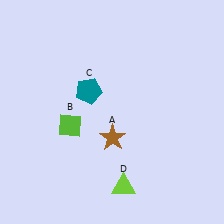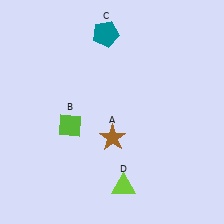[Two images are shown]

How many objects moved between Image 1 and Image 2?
1 object moved between the two images.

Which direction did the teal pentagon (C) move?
The teal pentagon (C) moved up.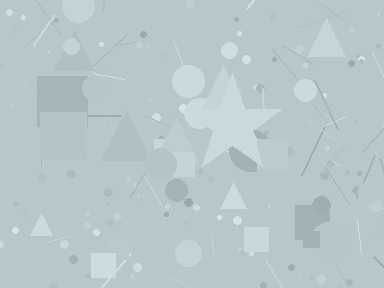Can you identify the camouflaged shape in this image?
The camouflaged shape is a star.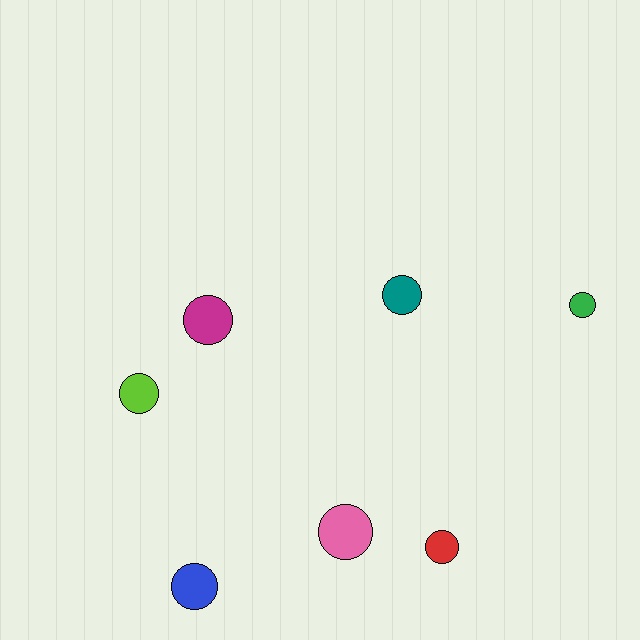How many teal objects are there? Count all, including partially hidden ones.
There is 1 teal object.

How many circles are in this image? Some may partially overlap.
There are 7 circles.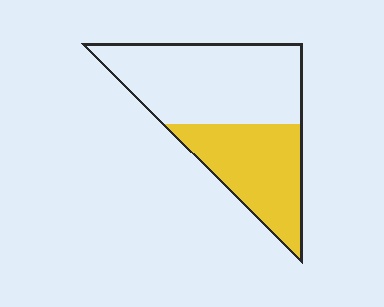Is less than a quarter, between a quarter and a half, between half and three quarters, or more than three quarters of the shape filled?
Between a quarter and a half.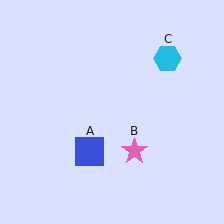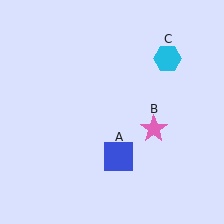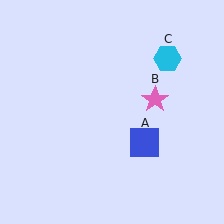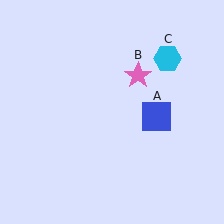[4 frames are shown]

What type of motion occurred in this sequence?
The blue square (object A), pink star (object B) rotated counterclockwise around the center of the scene.